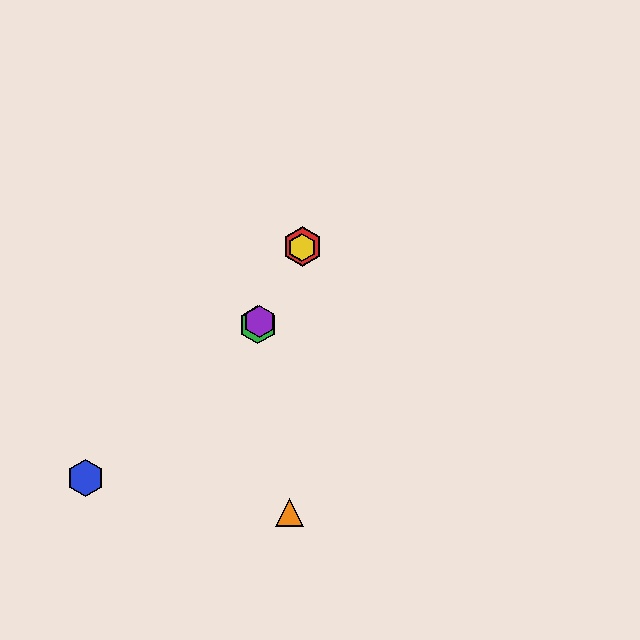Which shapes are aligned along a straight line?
The red hexagon, the green hexagon, the yellow hexagon, the purple hexagon are aligned along a straight line.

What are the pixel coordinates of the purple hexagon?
The purple hexagon is at (260, 321).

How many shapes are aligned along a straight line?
4 shapes (the red hexagon, the green hexagon, the yellow hexagon, the purple hexagon) are aligned along a straight line.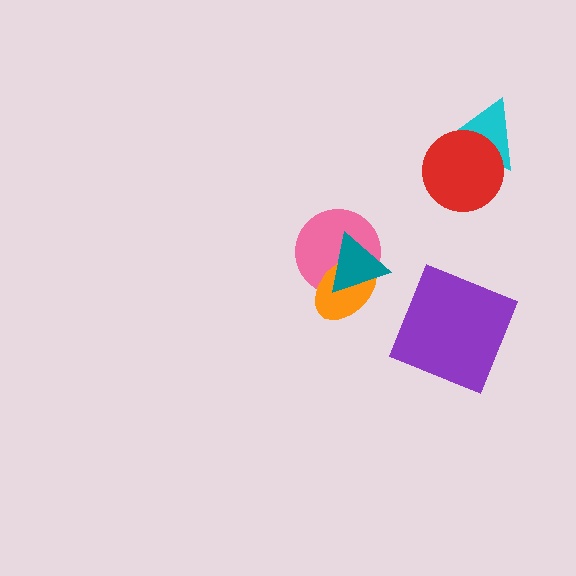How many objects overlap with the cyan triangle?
1 object overlaps with the cyan triangle.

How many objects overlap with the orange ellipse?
2 objects overlap with the orange ellipse.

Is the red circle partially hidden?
No, no other shape covers it.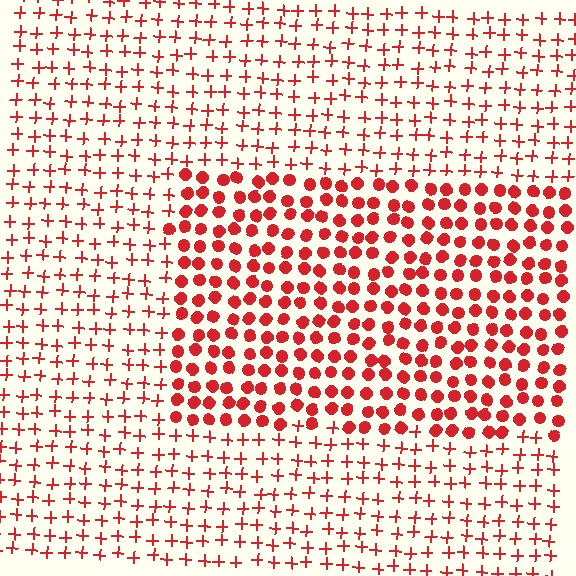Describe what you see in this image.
The image is filled with small red elements arranged in a uniform grid. A rectangle-shaped region contains circles, while the surrounding area contains plus signs. The boundary is defined purely by the change in element shape.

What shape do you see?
I see a rectangle.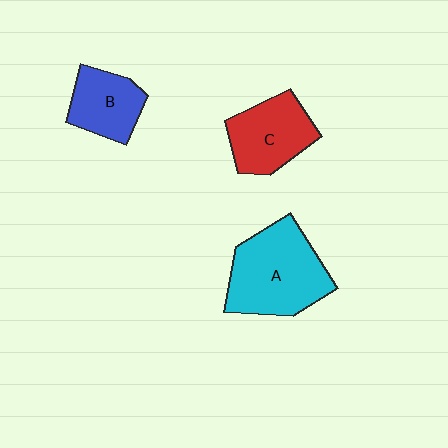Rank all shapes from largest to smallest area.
From largest to smallest: A (cyan), C (red), B (blue).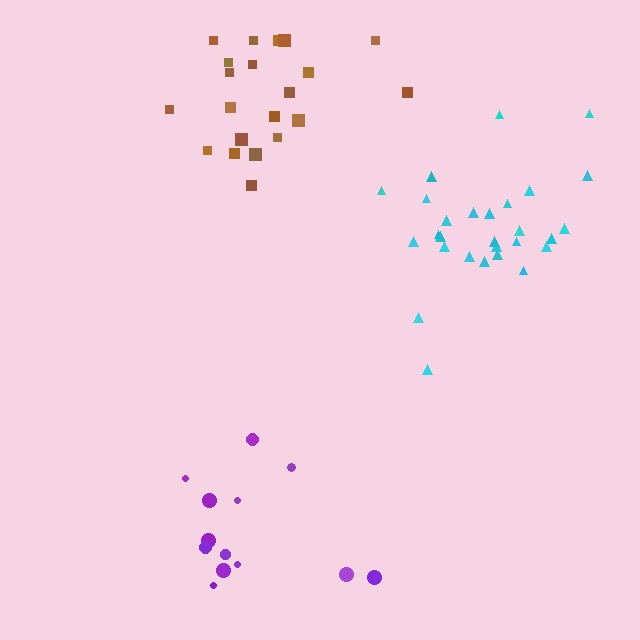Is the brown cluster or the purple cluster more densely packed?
Purple.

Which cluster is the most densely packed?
Cyan.